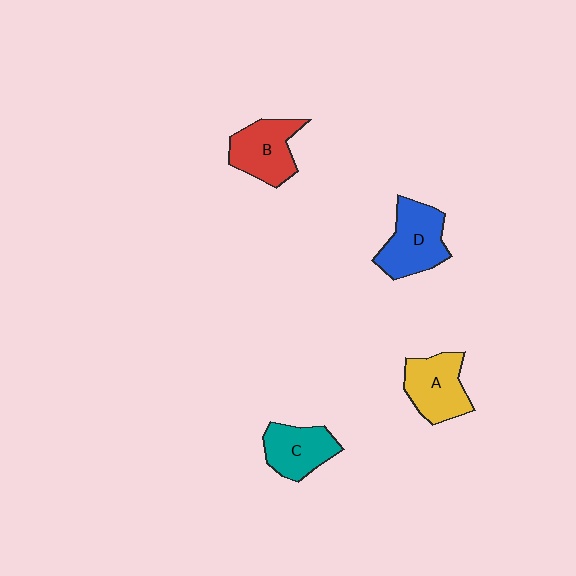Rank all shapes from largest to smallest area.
From largest to smallest: D (blue), A (yellow), B (red), C (teal).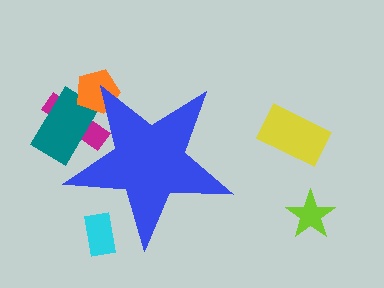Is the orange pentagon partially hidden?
Yes, the orange pentagon is partially hidden behind the blue star.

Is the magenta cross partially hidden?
Yes, the magenta cross is partially hidden behind the blue star.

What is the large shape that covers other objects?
A blue star.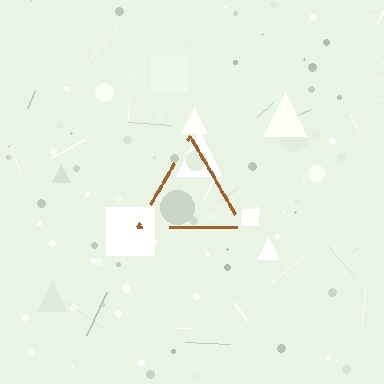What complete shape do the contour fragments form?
The contour fragments form a triangle.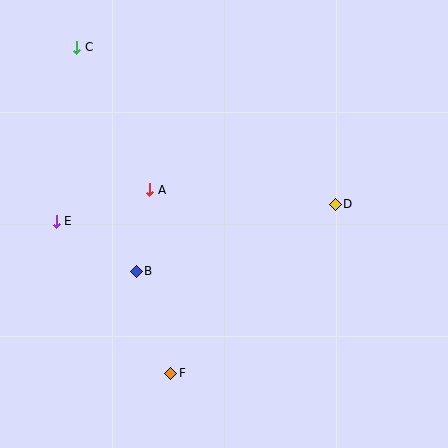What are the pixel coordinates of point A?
Point A is at (150, 190).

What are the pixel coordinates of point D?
Point D is at (335, 204).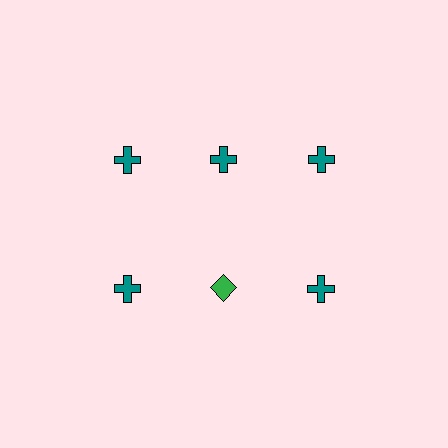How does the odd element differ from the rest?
It differs in both color (green instead of teal) and shape (diamond instead of cross).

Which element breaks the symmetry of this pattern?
The green diamond in the second row, second from left column breaks the symmetry. All other shapes are teal crosses.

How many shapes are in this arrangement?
There are 6 shapes arranged in a grid pattern.